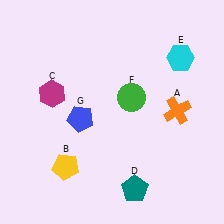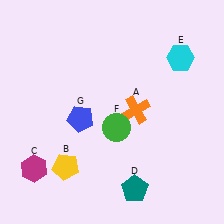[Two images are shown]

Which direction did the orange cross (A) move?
The orange cross (A) moved left.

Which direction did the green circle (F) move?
The green circle (F) moved down.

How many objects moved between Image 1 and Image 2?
3 objects moved between the two images.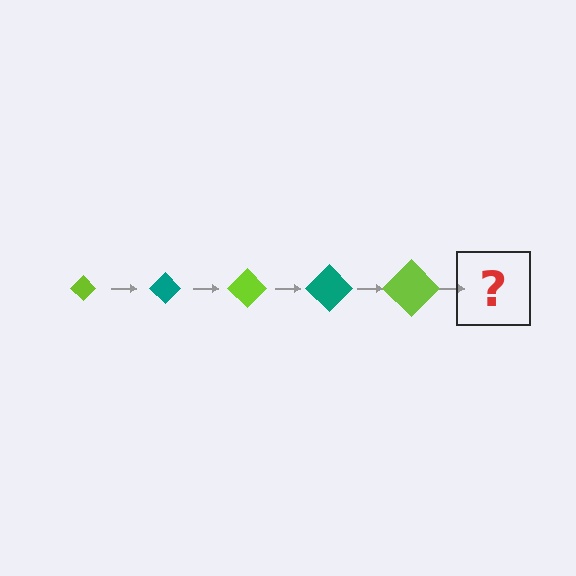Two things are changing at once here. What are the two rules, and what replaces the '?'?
The two rules are that the diamond grows larger each step and the color cycles through lime and teal. The '?' should be a teal diamond, larger than the previous one.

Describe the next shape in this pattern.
It should be a teal diamond, larger than the previous one.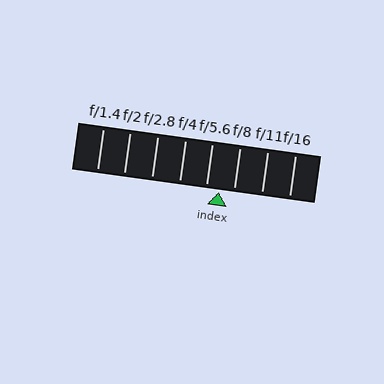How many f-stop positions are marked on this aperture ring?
There are 8 f-stop positions marked.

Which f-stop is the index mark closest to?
The index mark is closest to f/5.6.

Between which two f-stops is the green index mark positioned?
The index mark is between f/5.6 and f/8.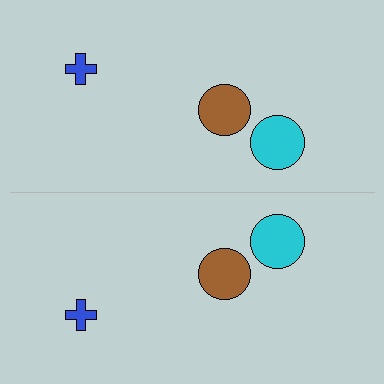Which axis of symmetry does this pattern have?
The pattern has a horizontal axis of symmetry running through the center of the image.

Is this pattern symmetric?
Yes, this pattern has bilateral (reflection) symmetry.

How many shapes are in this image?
There are 6 shapes in this image.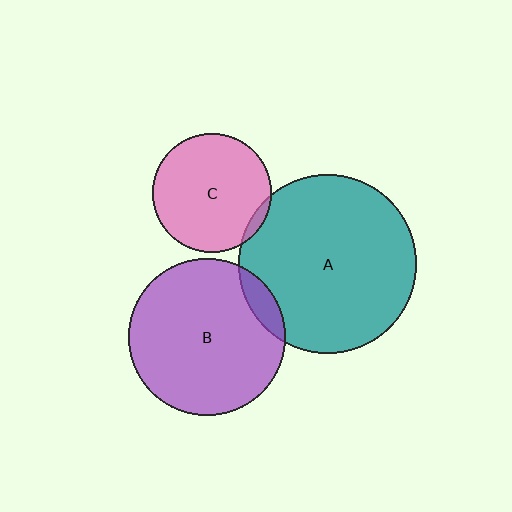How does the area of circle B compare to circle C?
Approximately 1.7 times.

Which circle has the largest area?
Circle A (teal).